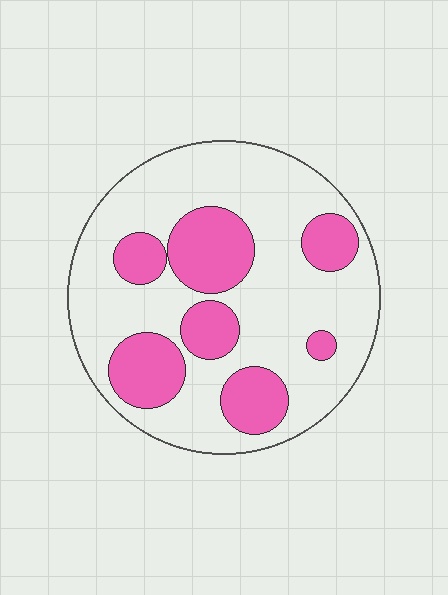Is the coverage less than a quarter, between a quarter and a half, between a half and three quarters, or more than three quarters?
Between a quarter and a half.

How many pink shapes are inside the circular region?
7.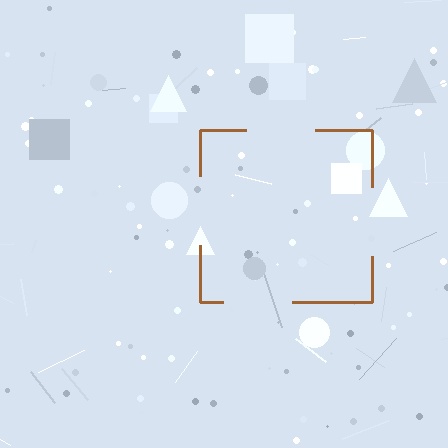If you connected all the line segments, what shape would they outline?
They would outline a square.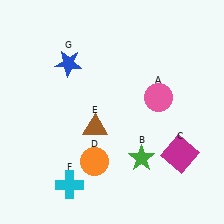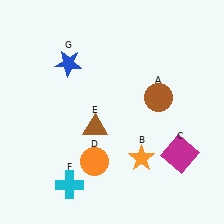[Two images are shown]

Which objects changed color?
A changed from pink to brown. B changed from green to orange.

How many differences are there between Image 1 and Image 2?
There are 2 differences between the two images.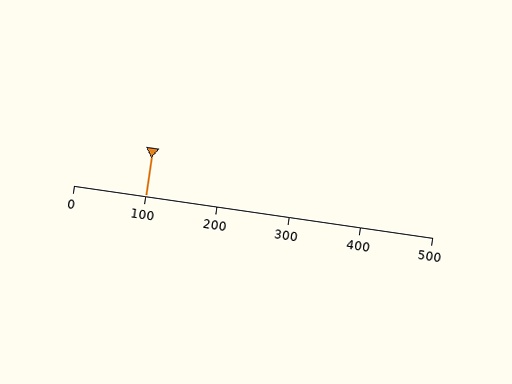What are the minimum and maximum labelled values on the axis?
The axis runs from 0 to 500.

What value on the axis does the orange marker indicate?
The marker indicates approximately 100.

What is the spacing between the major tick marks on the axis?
The major ticks are spaced 100 apart.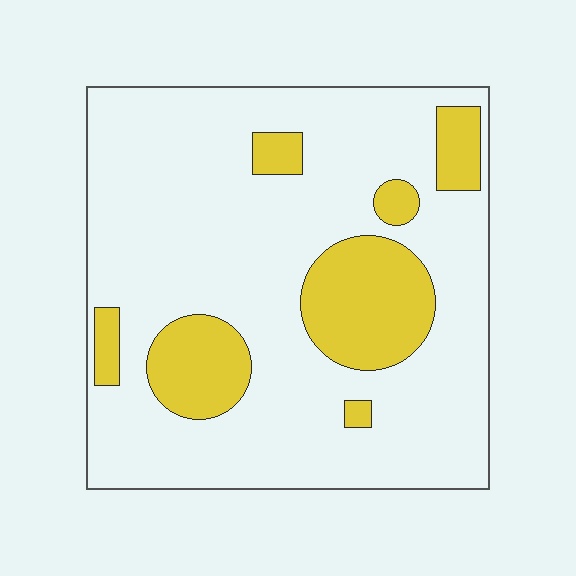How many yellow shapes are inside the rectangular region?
7.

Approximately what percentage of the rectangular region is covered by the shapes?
Approximately 20%.